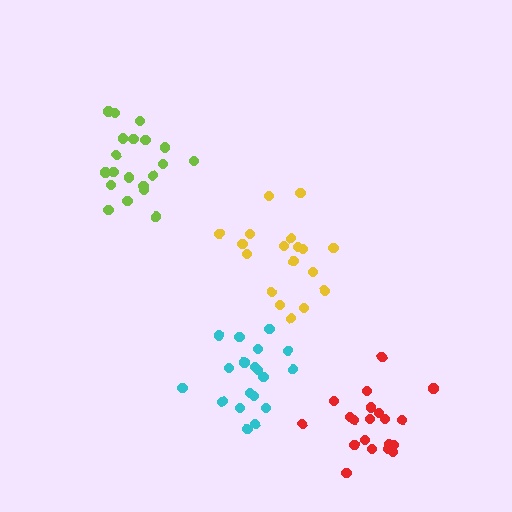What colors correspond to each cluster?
The clusters are colored: cyan, red, lime, yellow.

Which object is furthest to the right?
The red cluster is rightmost.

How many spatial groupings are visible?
There are 4 spatial groupings.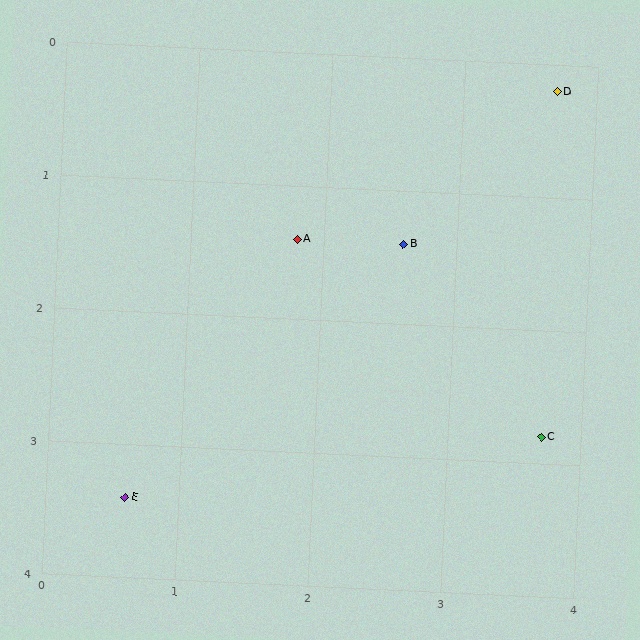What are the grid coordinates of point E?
Point E is at approximately (0.6, 3.4).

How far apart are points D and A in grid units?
Points D and A are about 2.2 grid units apart.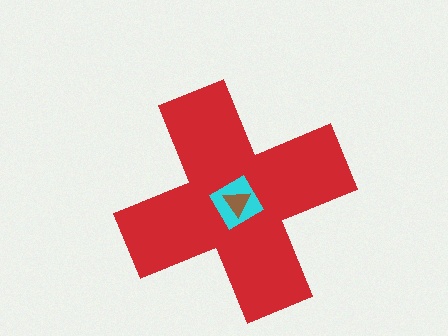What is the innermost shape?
The brown triangle.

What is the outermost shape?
The red cross.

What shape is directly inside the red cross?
The cyan diamond.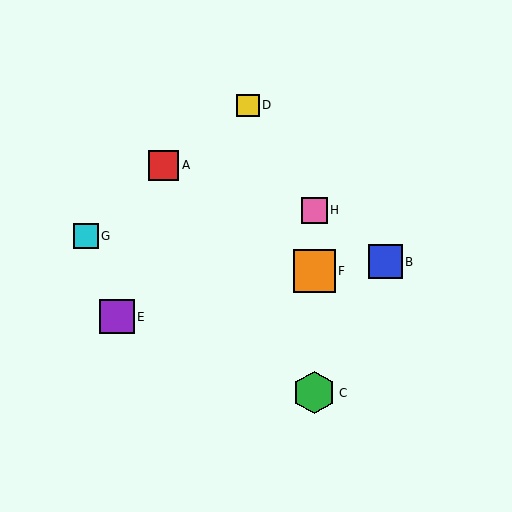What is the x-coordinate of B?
Object B is at x≈385.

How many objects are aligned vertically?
3 objects (C, F, H) are aligned vertically.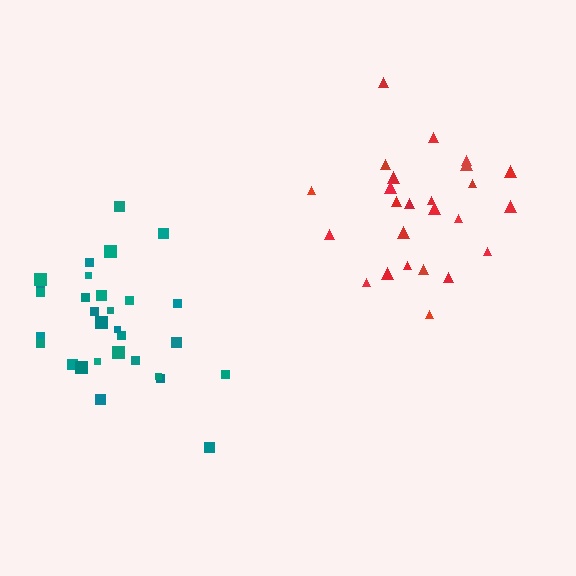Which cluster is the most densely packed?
Teal.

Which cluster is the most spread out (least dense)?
Red.